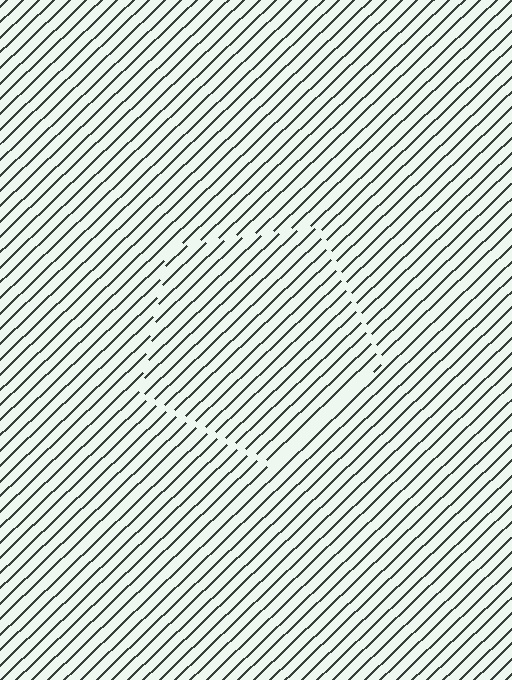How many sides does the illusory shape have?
5 sides — the line-ends trace a pentagon.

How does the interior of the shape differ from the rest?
The interior of the shape contains the same grating, shifted by half a period — the contour is defined by the phase discontinuity where line-ends from the inner and outer gratings abut.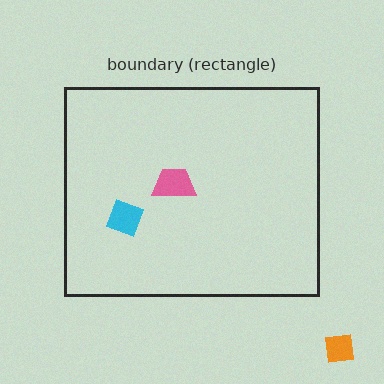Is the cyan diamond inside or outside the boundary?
Inside.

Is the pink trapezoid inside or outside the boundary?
Inside.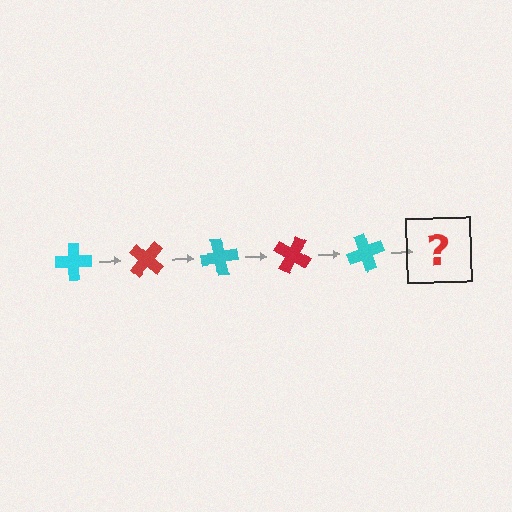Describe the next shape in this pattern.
It should be a red cross, rotated 200 degrees from the start.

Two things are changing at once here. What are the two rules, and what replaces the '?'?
The two rules are that it rotates 40 degrees each step and the color cycles through cyan and red. The '?' should be a red cross, rotated 200 degrees from the start.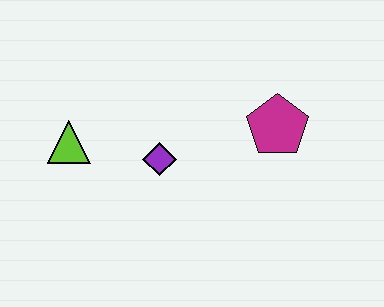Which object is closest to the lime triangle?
The purple diamond is closest to the lime triangle.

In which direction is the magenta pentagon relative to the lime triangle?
The magenta pentagon is to the right of the lime triangle.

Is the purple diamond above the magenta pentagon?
No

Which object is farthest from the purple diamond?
The magenta pentagon is farthest from the purple diamond.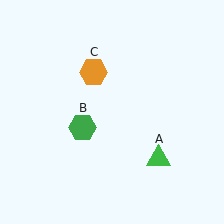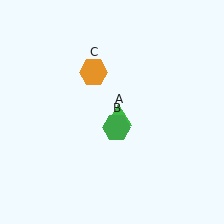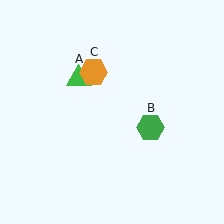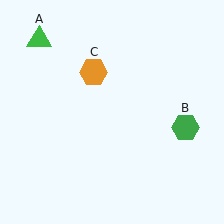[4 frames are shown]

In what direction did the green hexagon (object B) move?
The green hexagon (object B) moved right.